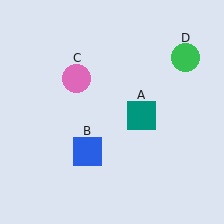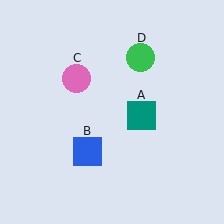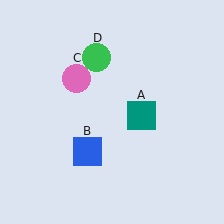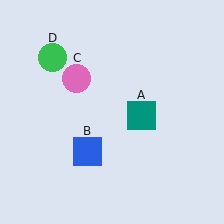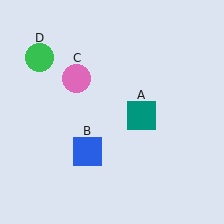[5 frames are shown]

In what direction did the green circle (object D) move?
The green circle (object D) moved left.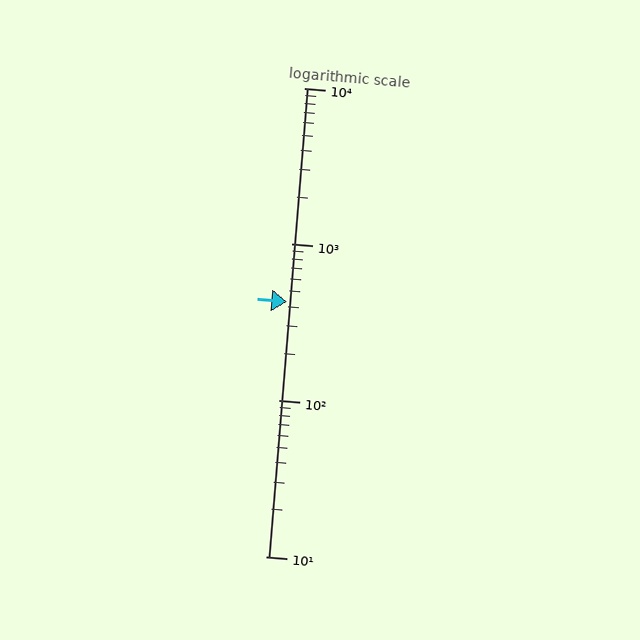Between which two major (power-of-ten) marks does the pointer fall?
The pointer is between 100 and 1000.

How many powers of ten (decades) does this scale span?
The scale spans 3 decades, from 10 to 10000.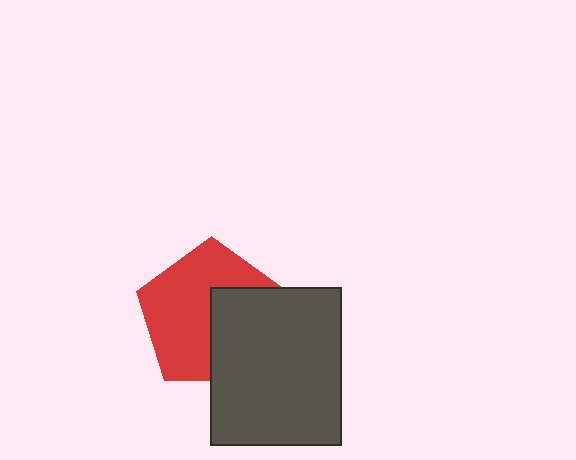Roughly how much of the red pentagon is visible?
About half of it is visible (roughly 60%).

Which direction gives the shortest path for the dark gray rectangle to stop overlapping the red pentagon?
Moving right gives the shortest separation.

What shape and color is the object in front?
The object in front is a dark gray rectangle.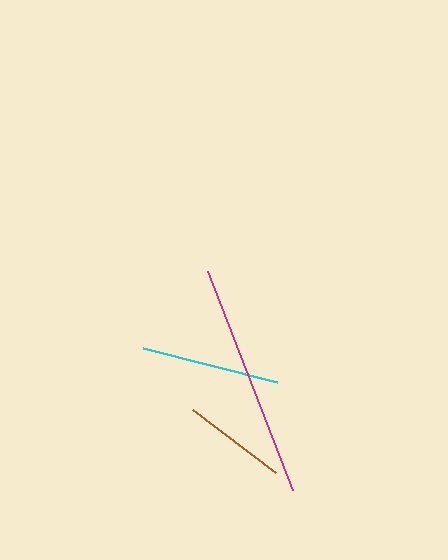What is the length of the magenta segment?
The magenta segment is approximately 235 pixels long.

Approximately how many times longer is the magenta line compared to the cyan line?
The magenta line is approximately 1.7 times the length of the cyan line.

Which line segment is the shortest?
The brown line is the shortest at approximately 104 pixels.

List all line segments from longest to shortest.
From longest to shortest: magenta, cyan, brown.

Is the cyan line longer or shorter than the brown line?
The cyan line is longer than the brown line.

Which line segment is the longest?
The magenta line is the longest at approximately 235 pixels.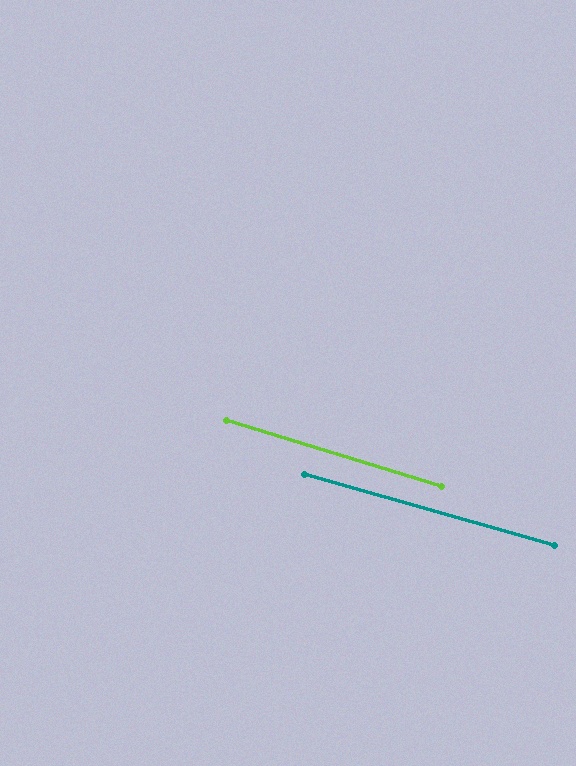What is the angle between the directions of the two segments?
Approximately 1 degree.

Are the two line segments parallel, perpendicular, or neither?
Parallel — their directions differ by only 1.1°.